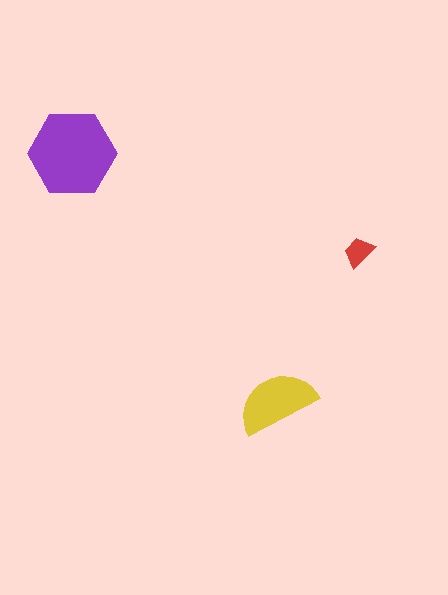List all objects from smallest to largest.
The red trapezoid, the yellow semicircle, the purple hexagon.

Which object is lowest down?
The yellow semicircle is bottommost.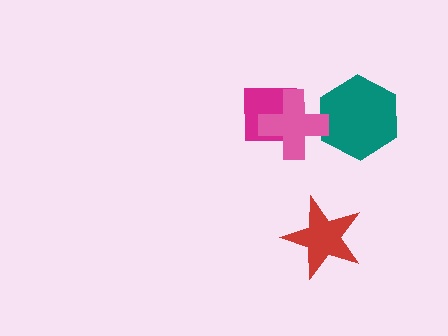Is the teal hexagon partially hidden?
Yes, it is partially covered by another shape.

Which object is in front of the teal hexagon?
The pink cross is in front of the teal hexagon.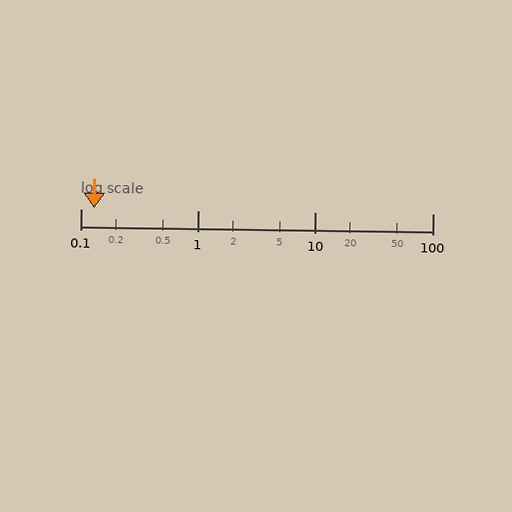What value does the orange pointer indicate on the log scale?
The pointer indicates approximately 0.13.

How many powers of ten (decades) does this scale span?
The scale spans 3 decades, from 0.1 to 100.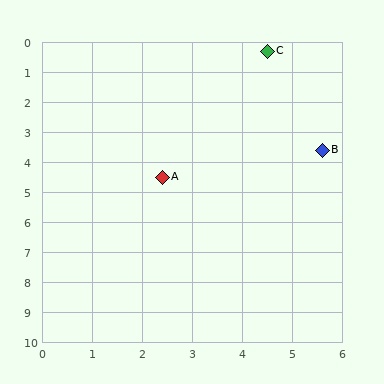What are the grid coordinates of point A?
Point A is at approximately (2.4, 4.5).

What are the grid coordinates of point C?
Point C is at approximately (4.5, 0.3).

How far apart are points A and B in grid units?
Points A and B are about 3.3 grid units apart.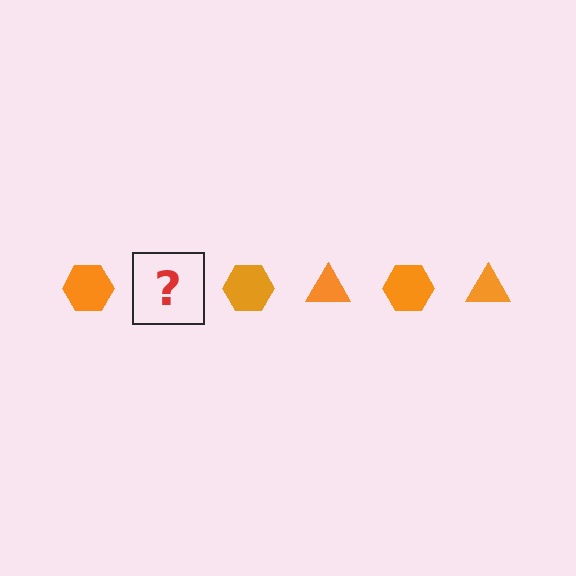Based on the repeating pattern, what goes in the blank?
The blank should be an orange triangle.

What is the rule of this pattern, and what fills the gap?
The rule is that the pattern cycles through hexagon, triangle shapes in orange. The gap should be filled with an orange triangle.